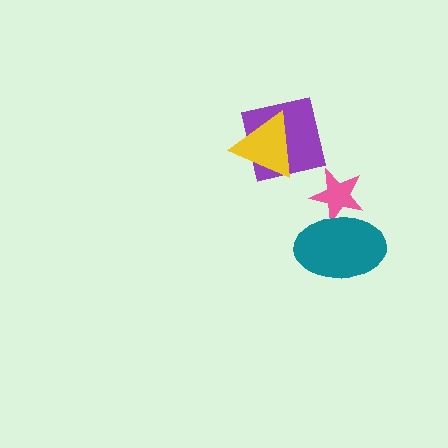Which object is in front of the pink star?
The teal ellipse is in front of the pink star.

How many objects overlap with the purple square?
1 object overlaps with the purple square.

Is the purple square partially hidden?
Yes, it is partially covered by another shape.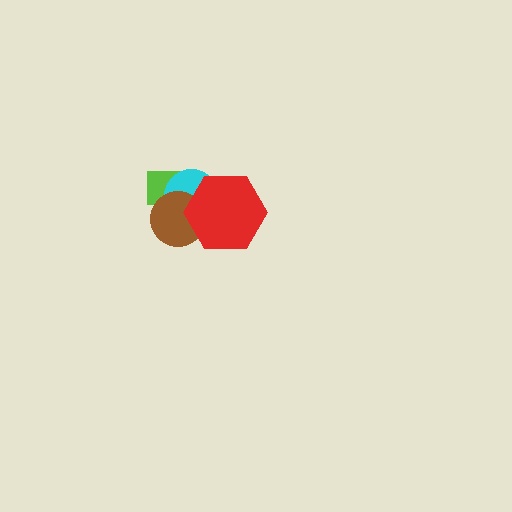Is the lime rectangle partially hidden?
Yes, it is partially covered by another shape.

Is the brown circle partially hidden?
Yes, it is partially covered by another shape.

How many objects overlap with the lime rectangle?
3 objects overlap with the lime rectangle.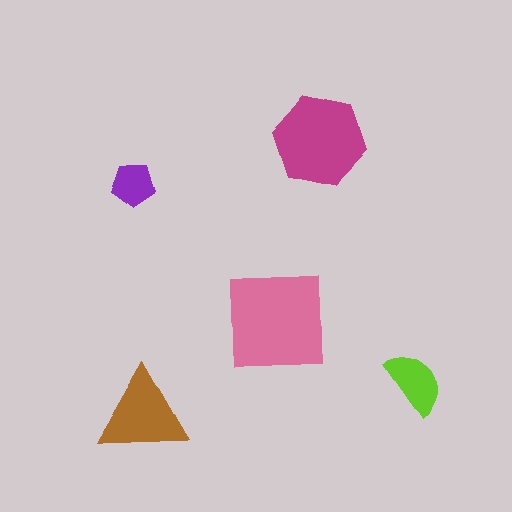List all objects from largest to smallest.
The pink square, the magenta hexagon, the brown triangle, the lime semicircle, the purple pentagon.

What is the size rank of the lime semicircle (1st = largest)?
4th.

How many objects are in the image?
There are 5 objects in the image.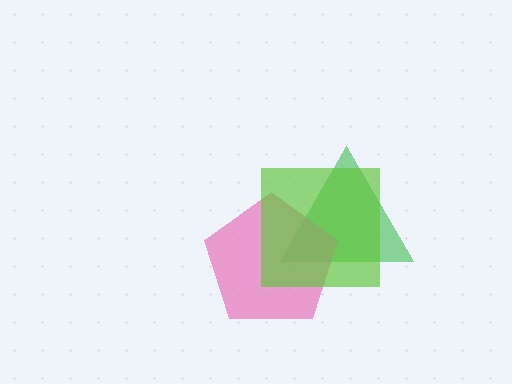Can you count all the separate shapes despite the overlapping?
Yes, there are 3 separate shapes.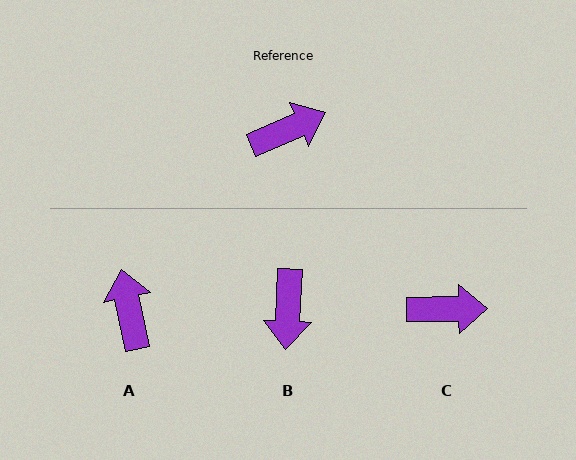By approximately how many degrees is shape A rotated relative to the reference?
Approximately 78 degrees counter-clockwise.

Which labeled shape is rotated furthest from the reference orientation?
B, about 117 degrees away.